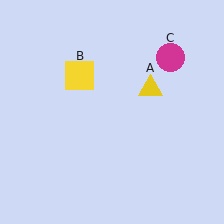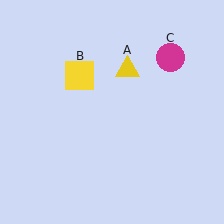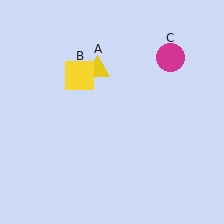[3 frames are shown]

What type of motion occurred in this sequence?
The yellow triangle (object A) rotated counterclockwise around the center of the scene.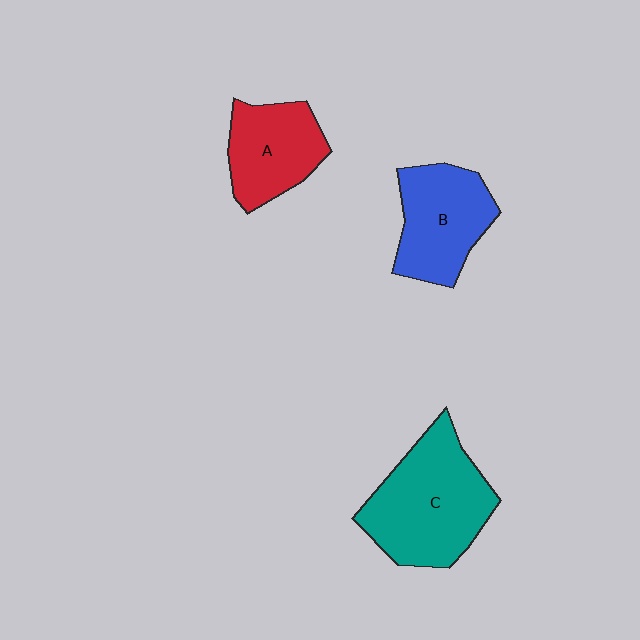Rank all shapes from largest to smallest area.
From largest to smallest: C (teal), B (blue), A (red).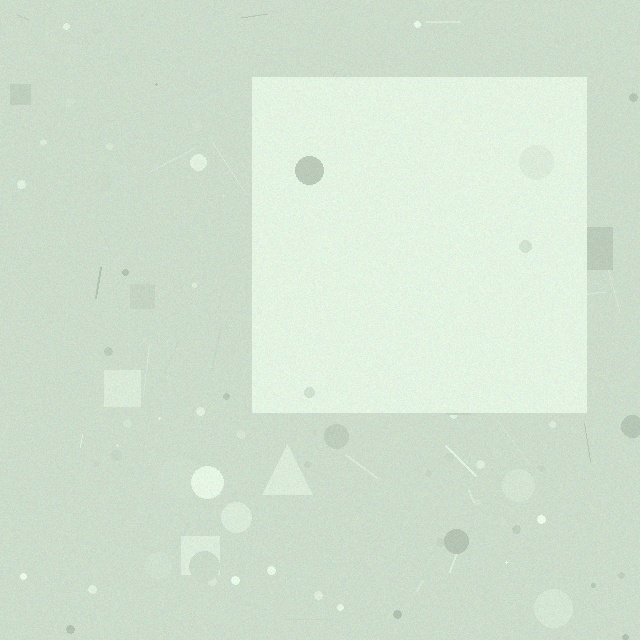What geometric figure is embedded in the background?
A square is embedded in the background.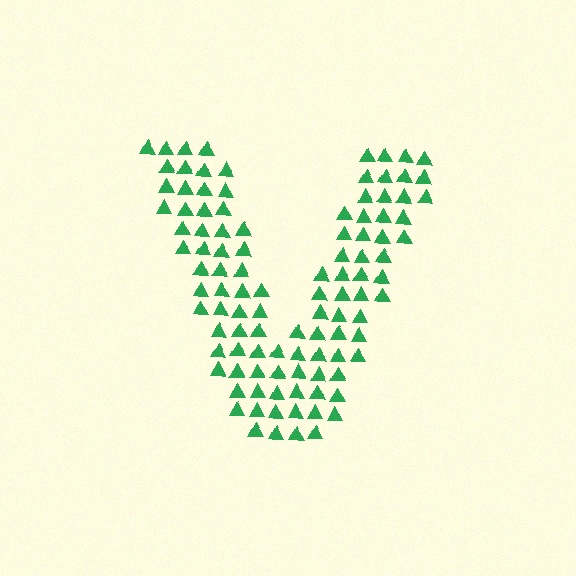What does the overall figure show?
The overall figure shows the letter V.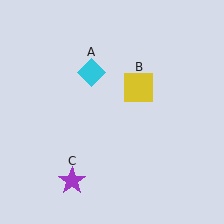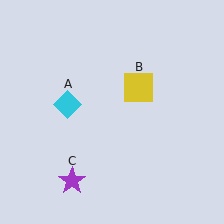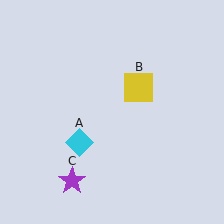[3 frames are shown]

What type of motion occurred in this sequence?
The cyan diamond (object A) rotated counterclockwise around the center of the scene.